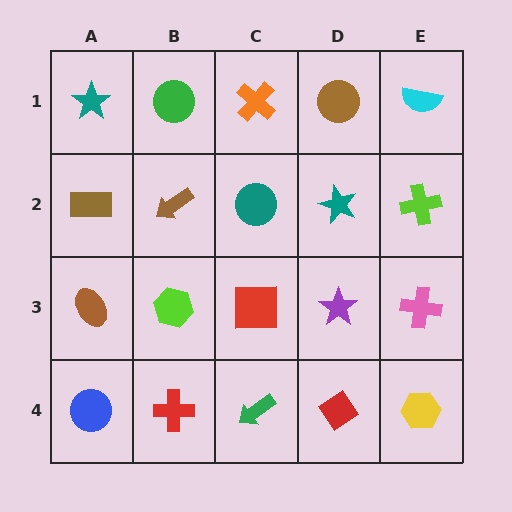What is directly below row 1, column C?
A teal circle.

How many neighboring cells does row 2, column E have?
3.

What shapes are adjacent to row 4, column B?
A lime hexagon (row 3, column B), a blue circle (row 4, column A), a green arrow (row 4, column C).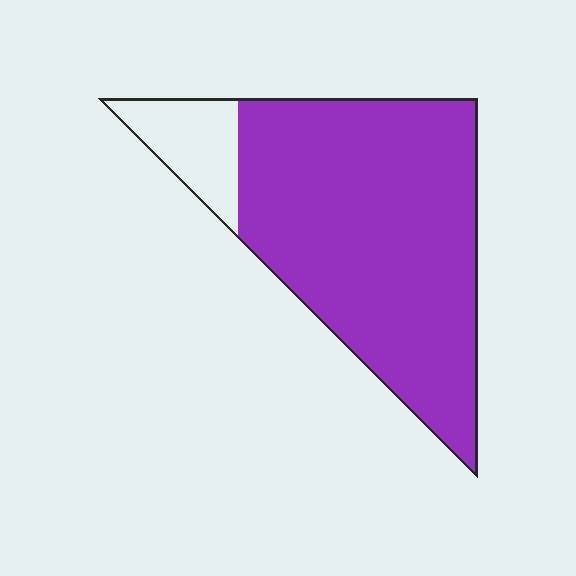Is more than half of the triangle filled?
Yes.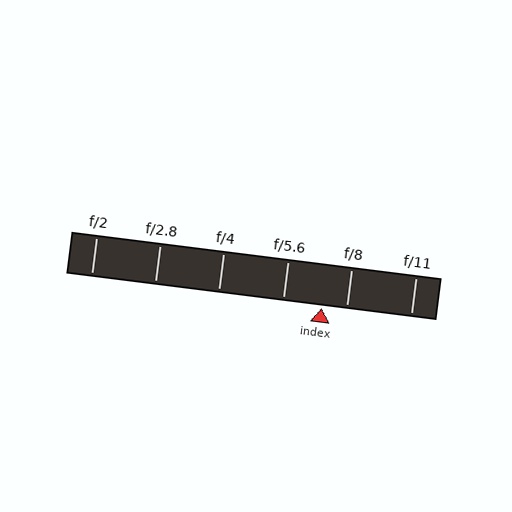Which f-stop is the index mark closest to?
The index mark is closest to f/8.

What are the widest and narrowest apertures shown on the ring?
The widest aperture shown is f/2 and the narrowest is f/11.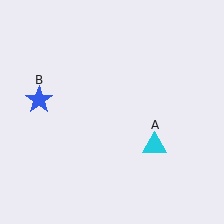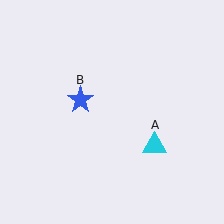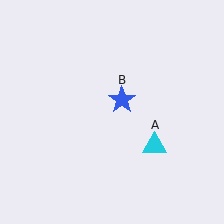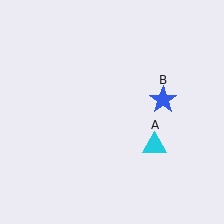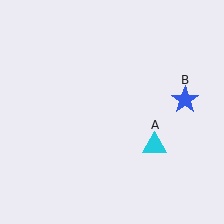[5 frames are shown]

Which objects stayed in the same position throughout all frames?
Cyan triangle (object A) remained stationary.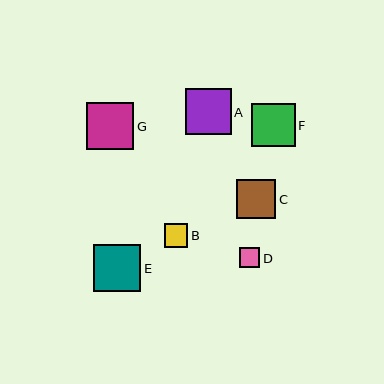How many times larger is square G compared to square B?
Square G is approximately 2.0 times the size of square B.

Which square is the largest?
Square E is the largest with a size of approximately 48 pixels.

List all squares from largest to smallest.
From largest to smallest: E, G, A, F, C, B, D.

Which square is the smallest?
Square D is the smallest with a size of approximately 20 pixels.